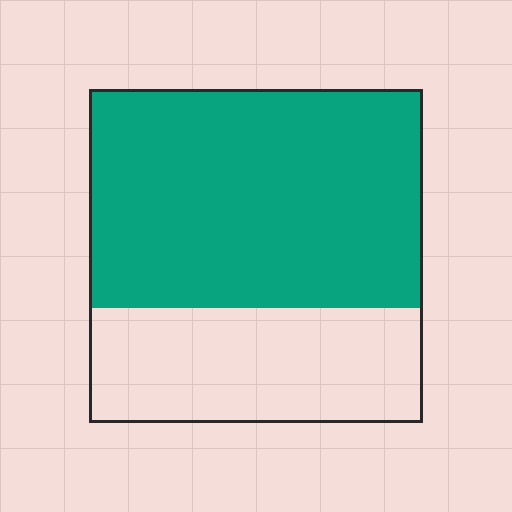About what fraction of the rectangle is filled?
About two thirds (2/3).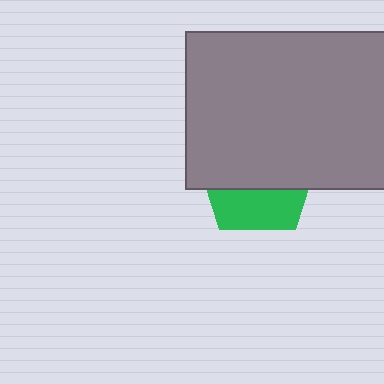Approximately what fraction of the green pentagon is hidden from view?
Roughly 64% of the green pentagon is hidden behind the gray rectangle.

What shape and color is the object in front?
The object in front is a gray rectangle.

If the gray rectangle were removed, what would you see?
You would see the complete green pentagon.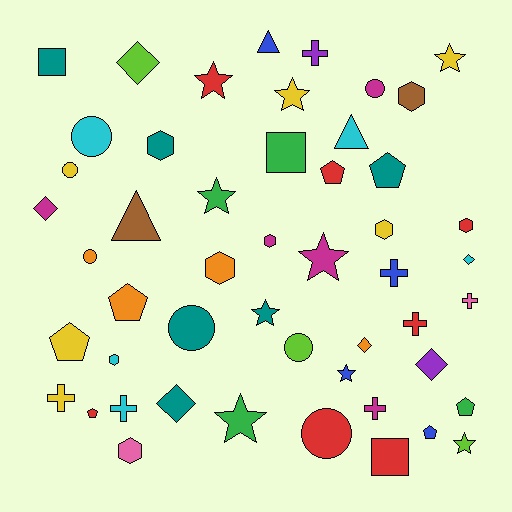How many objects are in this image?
There are 50 objects.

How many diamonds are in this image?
There are 6 diamonds.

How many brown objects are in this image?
There are 2 brown objects.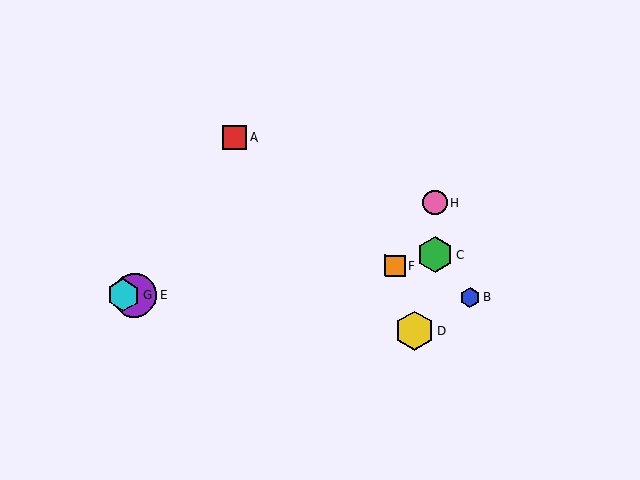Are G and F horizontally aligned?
No, G is at y≈295 and F is at y≈266.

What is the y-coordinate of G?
Object G is at y≈295.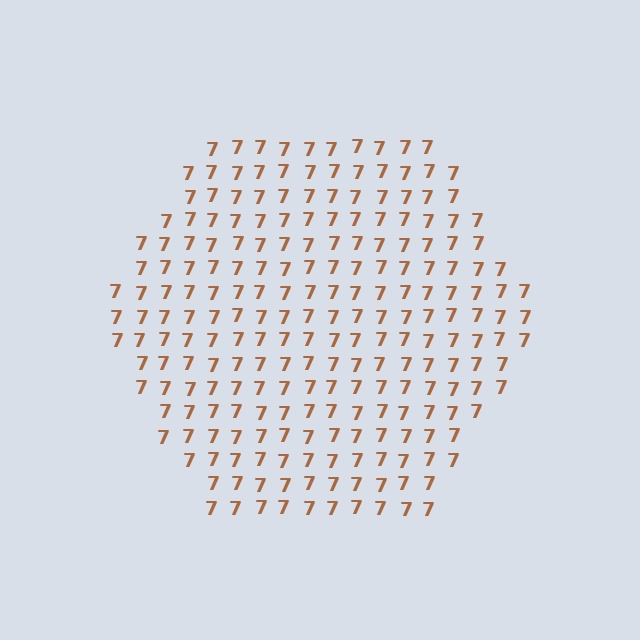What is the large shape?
The large shape is a hexagon.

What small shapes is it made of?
It is made of small digit 7's.